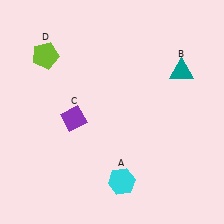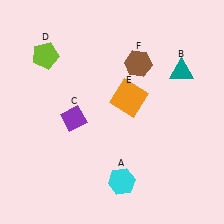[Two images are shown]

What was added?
An orange square (E), a brown hexagon (F) were added in Image 2.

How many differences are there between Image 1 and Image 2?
There are 2 differences between the two images.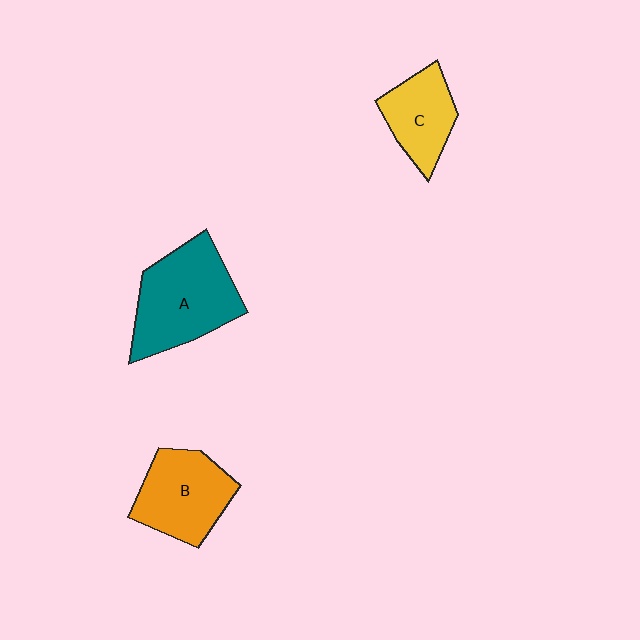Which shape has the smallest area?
Shape C (yellow).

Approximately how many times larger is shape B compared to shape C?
Approximately 1.3 times.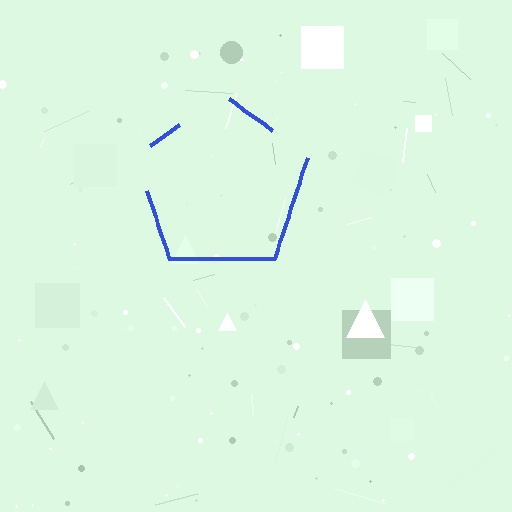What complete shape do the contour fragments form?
The contour fragments form a pentagon.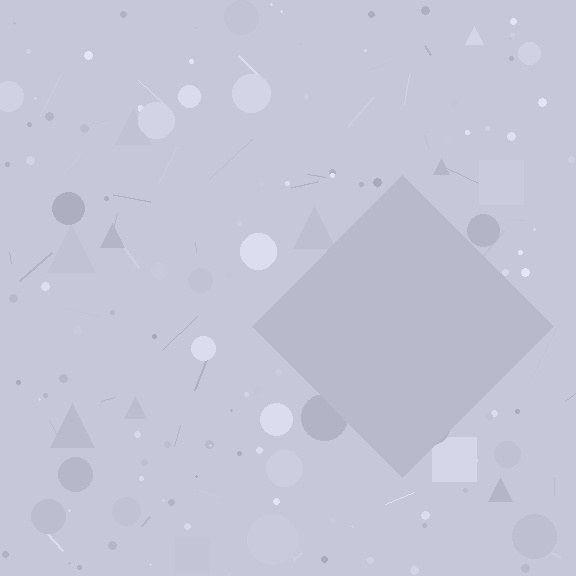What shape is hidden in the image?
A diamond is hidden in the image.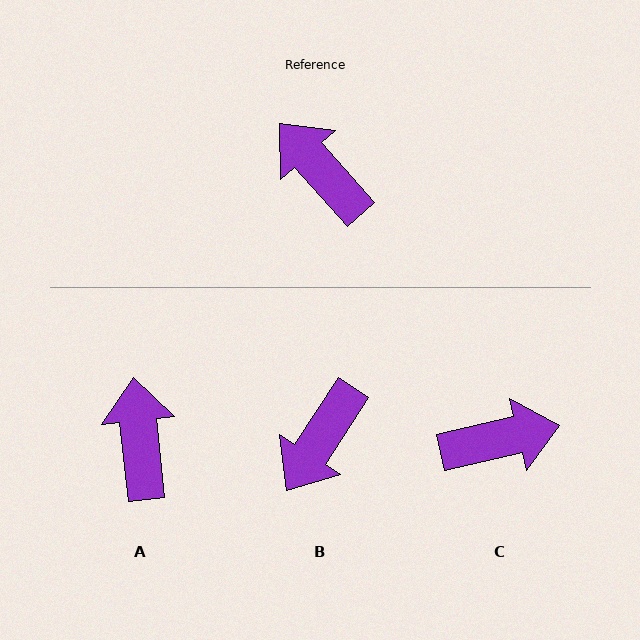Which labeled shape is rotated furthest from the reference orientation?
C, about 119 degrees away.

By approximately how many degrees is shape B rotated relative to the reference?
Approximately 105 degrees counter-clockwise.